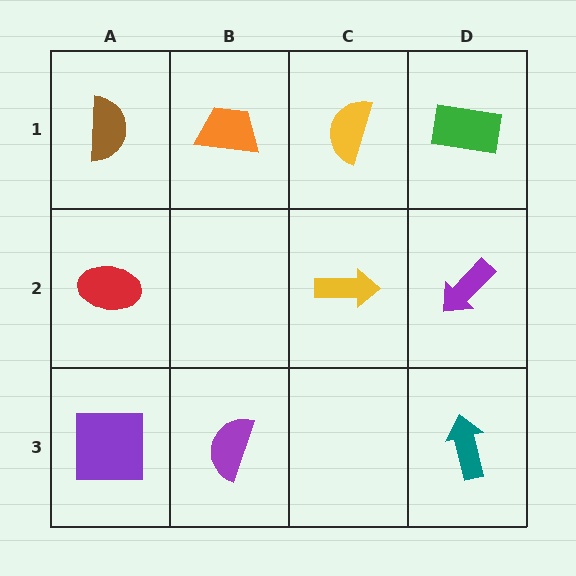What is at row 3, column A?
A purple square.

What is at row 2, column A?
A red ellipse.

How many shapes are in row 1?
4 shapes.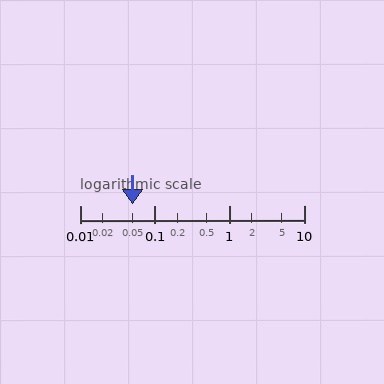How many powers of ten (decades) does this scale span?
The scale spans 3 decades, from 0.01 to 10.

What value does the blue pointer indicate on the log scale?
The pointer indicates approximately 0.05.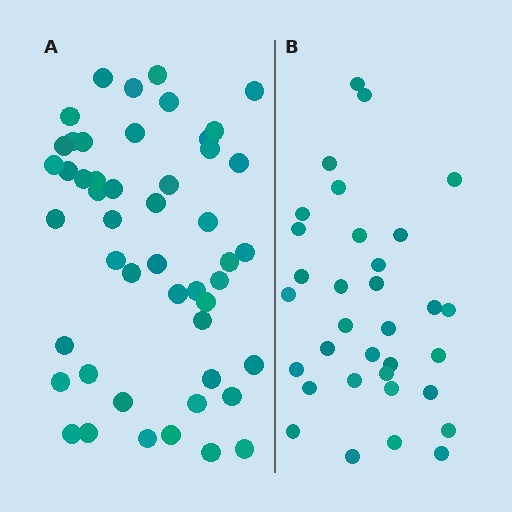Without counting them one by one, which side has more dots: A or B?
Region A (the left region) has more dots.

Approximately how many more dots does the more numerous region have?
Region A has approximately 15 more dots than region B.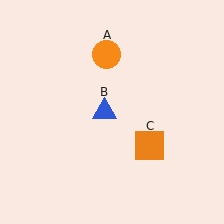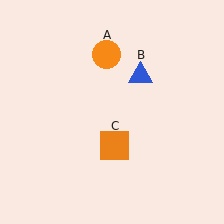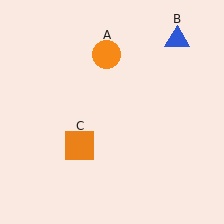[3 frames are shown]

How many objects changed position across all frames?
2 objects changed position: blue triangle (object B), orange square (object C).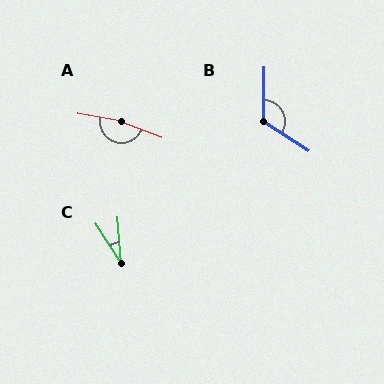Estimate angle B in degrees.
Approximately 123 degrees.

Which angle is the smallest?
C, at approximately 28 degrees.